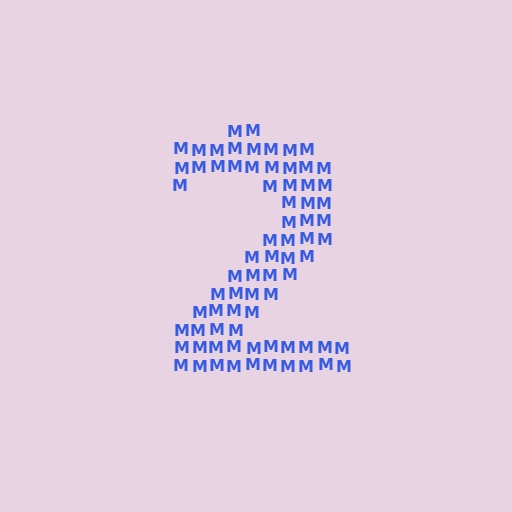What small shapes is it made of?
It is made of small letter M's.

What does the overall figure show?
The overall figure shows the digit 2.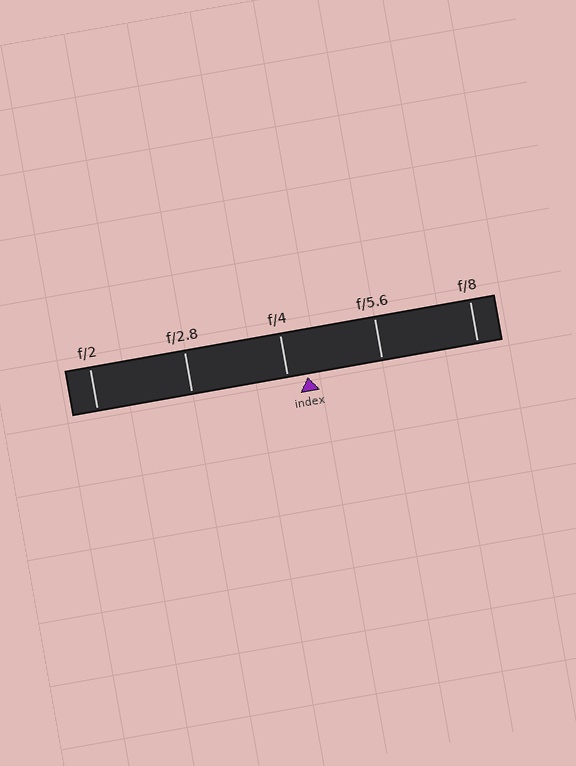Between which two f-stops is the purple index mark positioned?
The index mark is between f/4 and f/5.6.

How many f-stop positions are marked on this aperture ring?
There are 5 f-stop positions marked.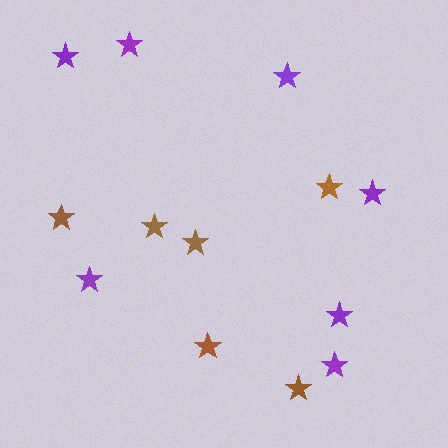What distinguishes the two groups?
There are 2 groups: one group of purple stars (7) and one group of brown stars (6).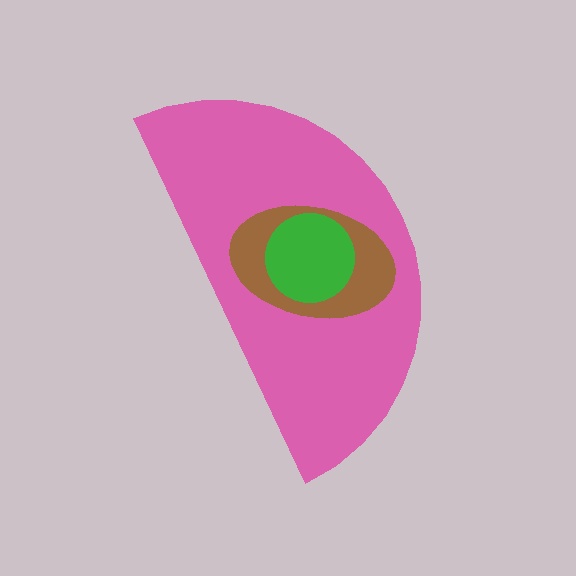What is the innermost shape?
The green circle.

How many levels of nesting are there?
3.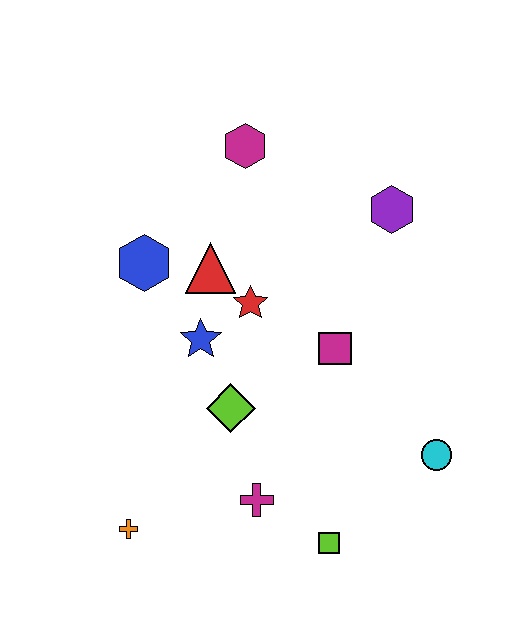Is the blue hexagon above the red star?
Yes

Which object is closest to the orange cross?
The magenta cross is closest to the orange cross.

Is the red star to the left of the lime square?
Yes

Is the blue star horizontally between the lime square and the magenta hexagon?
No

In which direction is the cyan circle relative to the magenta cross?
The cyan circle is to the right of the magenta cross.